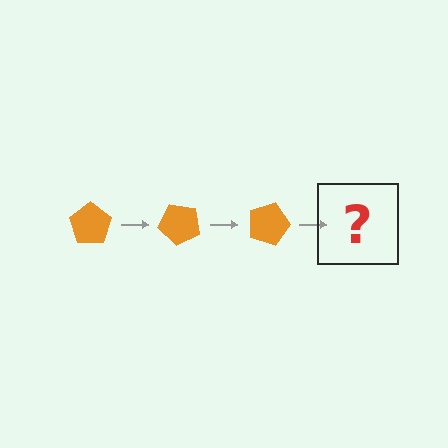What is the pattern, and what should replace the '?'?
The pattern is that the pentagon rotates 45 degrees each step. The '?' should be an orange pentagon rotated 135 degrees.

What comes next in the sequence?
The next element should be an orange pentagon rotated 135 degrees.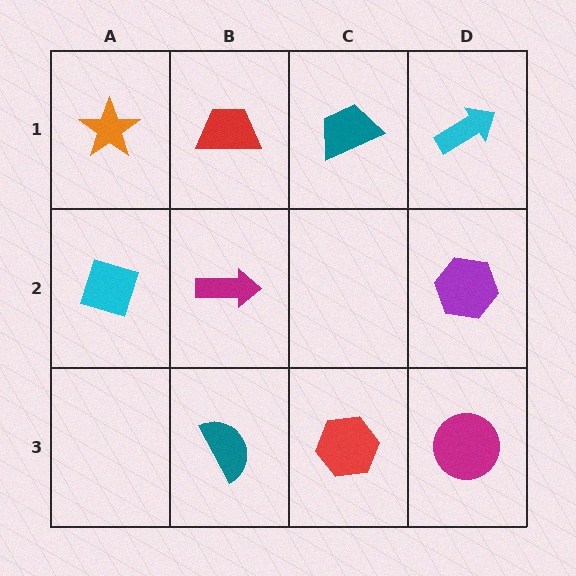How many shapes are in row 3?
3 shapes.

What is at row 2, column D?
A purple hexagon.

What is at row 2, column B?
A magenta arrow.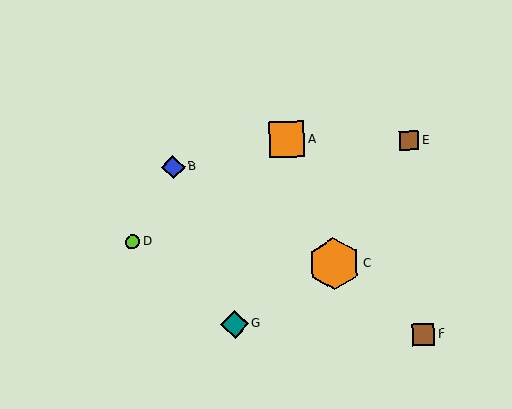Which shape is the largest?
The orange hexagon (labeled C) is the largest.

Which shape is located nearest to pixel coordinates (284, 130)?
The orange square (labeled A) at (287, 139) is nearest to that location.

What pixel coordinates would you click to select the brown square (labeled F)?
Click at (423, 334) to select the brown square F.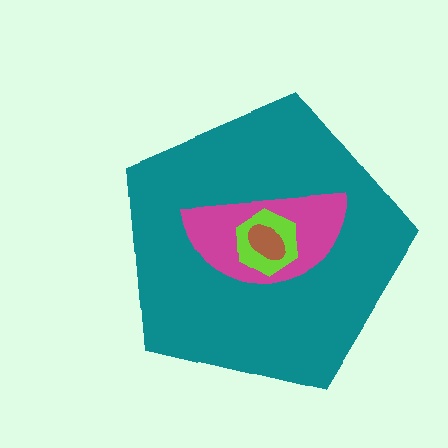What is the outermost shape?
The teal pentagon.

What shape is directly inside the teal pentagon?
The magenta semicircle.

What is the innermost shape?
The brown ellipse.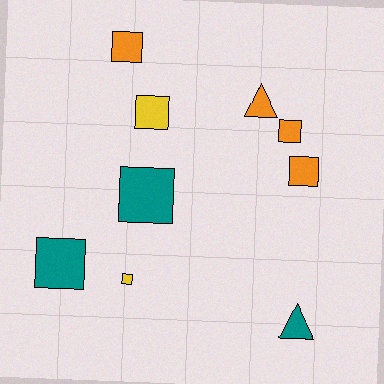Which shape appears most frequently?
Square, with 7 objects.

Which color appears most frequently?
Orange, with 4 objects.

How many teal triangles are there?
There is 1 teal triangle.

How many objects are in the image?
There are 9 objects.